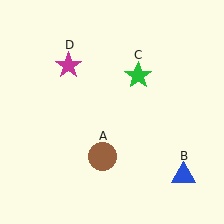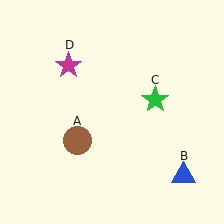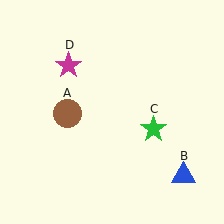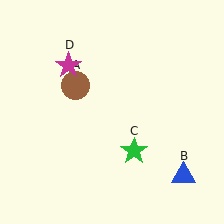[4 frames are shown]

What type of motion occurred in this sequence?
The brown circle (object A), green star (object C) rotated clockwise around the center of the scene.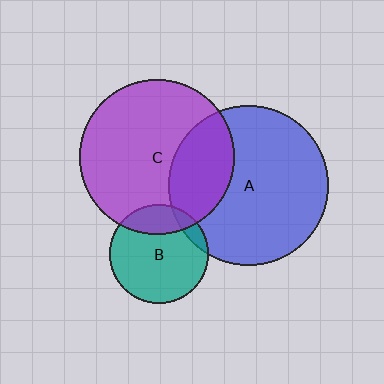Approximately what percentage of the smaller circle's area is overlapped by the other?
Approximately 10%.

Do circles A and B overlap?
Yes.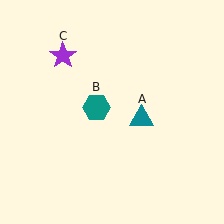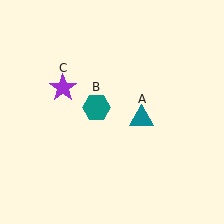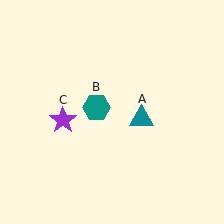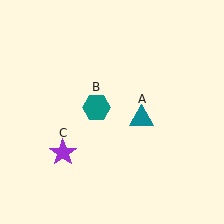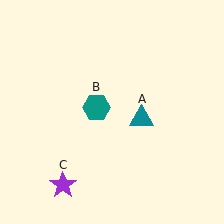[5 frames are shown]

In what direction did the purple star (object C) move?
The purple star (object C) moved down.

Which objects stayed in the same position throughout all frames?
Teal triangle (object A) and teal hexagon (object B) remained stationary.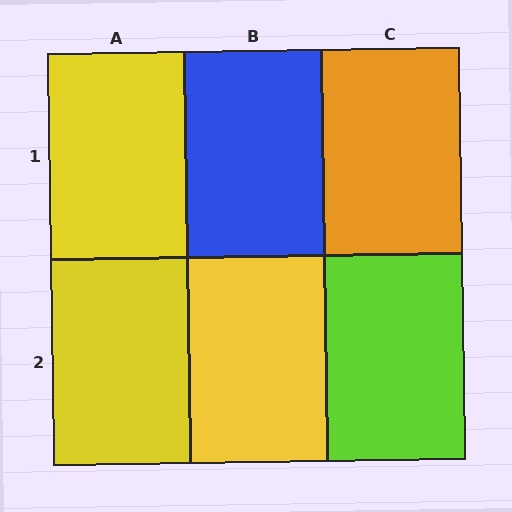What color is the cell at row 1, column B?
Blue.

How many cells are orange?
1 cell is orange.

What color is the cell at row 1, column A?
Yellow.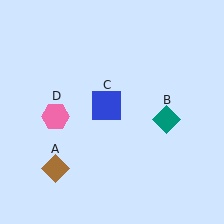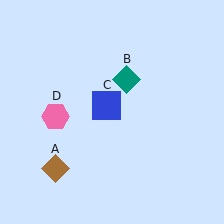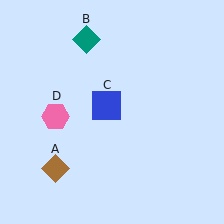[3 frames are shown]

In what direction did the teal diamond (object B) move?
The teal diamond (object B) moved up and to the left.